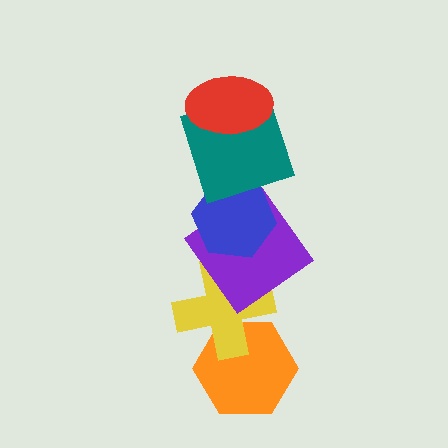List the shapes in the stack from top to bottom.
From top to bottom: the red ellipse, the teal square, the blue hexagon, the purple diamond, the yellow cross, the orange hexagon.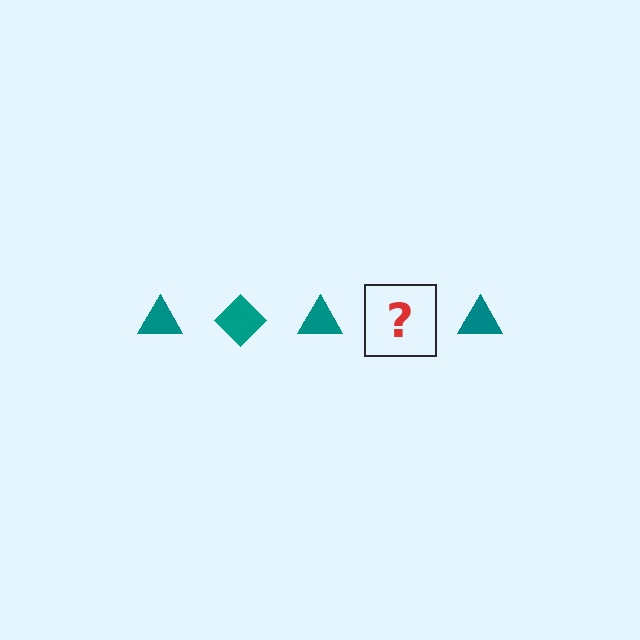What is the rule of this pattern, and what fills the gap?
The rule is that the pattern cycles through triangle, diamond shapes in teal. The gap should be filled with a teal diamond.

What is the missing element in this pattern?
The missing element is a teal diamond.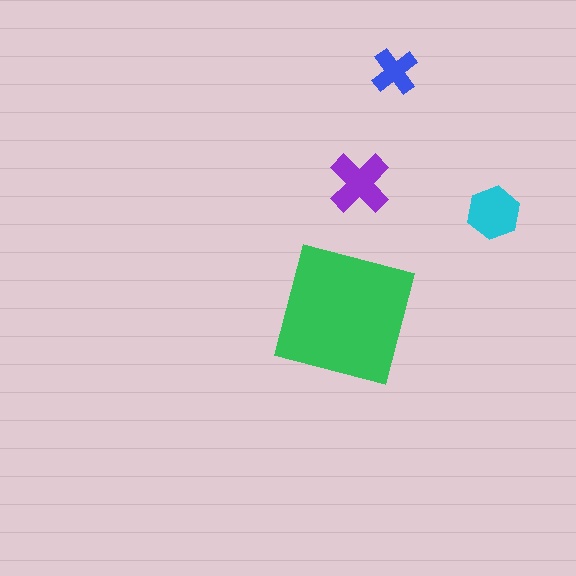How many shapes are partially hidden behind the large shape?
0 shapes are partially hidden.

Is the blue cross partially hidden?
No, the blue cross is fully visible.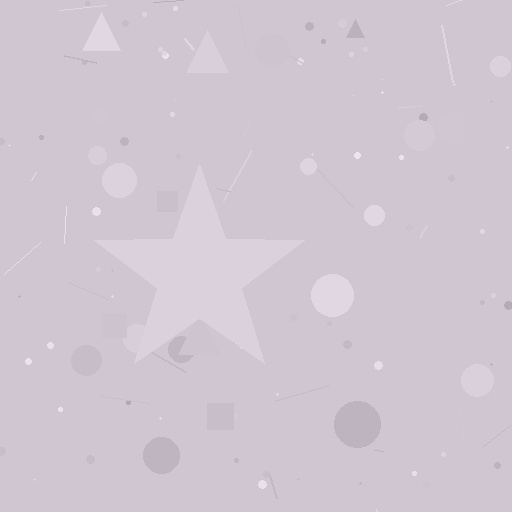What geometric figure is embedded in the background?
A star is embedded in the background.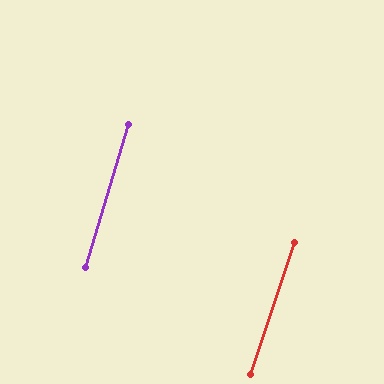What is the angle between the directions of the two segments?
Approximately 2 degrees.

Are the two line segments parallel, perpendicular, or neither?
Parallel — their directions differ by only 1.6°.